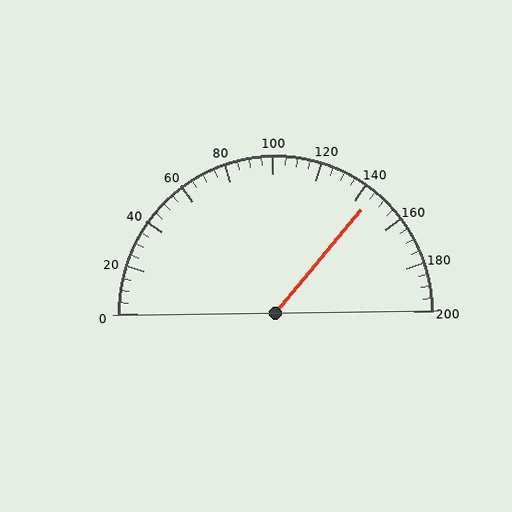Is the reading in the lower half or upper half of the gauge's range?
The reading is in the upper half of the range (0 to 200).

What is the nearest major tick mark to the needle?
The nearest major tick mark is 140.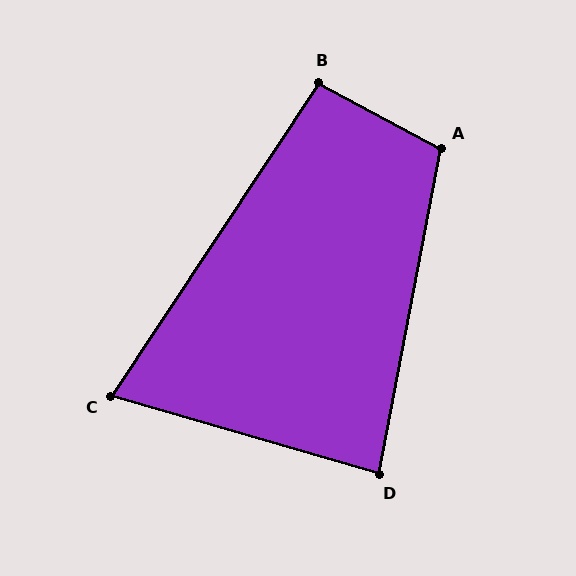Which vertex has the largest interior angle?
A, at approximately 107 degrees.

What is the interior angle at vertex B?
Approximately 95 degrees (obtuse).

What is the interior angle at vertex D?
Approximately 85 degrees (acute).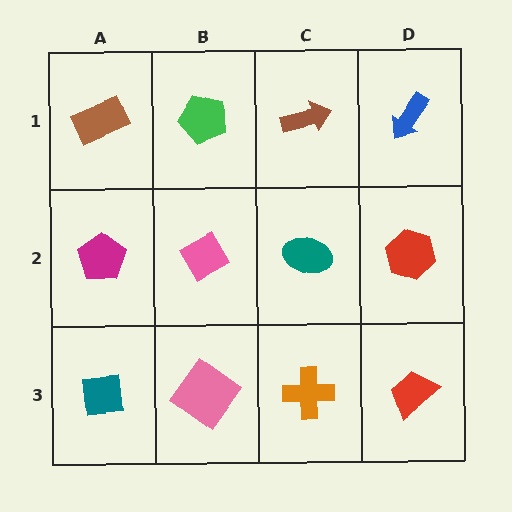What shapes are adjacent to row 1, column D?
A red hexagon (row 2, column D), a brown arrow (row 1, column C).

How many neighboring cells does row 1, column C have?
3.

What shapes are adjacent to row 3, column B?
A pink diamond (row 2, column B), a teal square (row 3, column A), an orange cross (row 3, column C).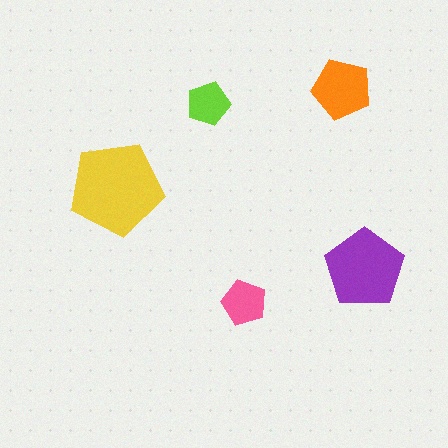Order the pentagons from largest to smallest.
the yellow one, the purple one, the orange one, the pink one, the lime one.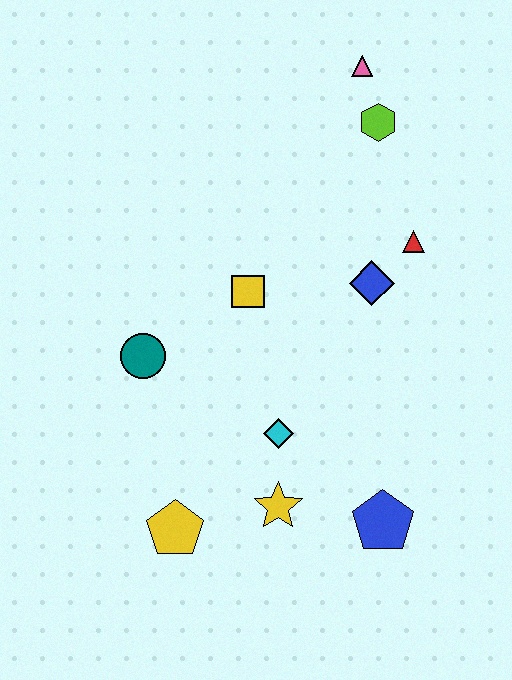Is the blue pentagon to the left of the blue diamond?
No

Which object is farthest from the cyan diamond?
The pink triangle is farthest from the cyan diamond.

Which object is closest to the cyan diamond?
The yellow star is closest to the cyan diamond.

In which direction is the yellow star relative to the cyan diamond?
The yellow star is below the cyan diamond.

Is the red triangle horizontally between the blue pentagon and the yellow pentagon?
No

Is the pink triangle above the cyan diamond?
Yes